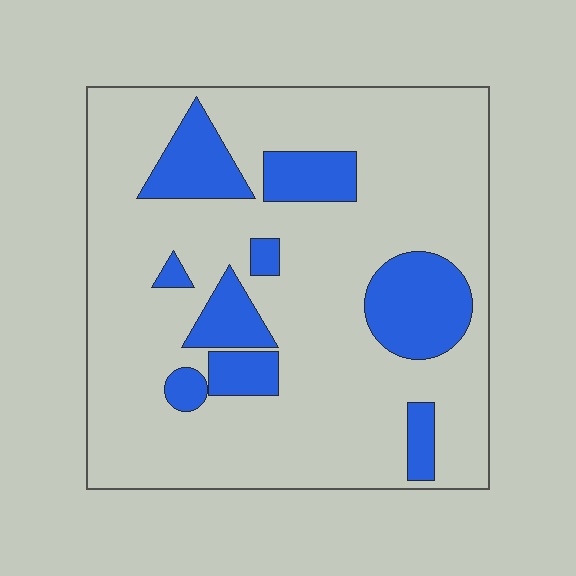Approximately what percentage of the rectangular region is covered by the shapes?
Approximately 20%.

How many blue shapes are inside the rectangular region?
9.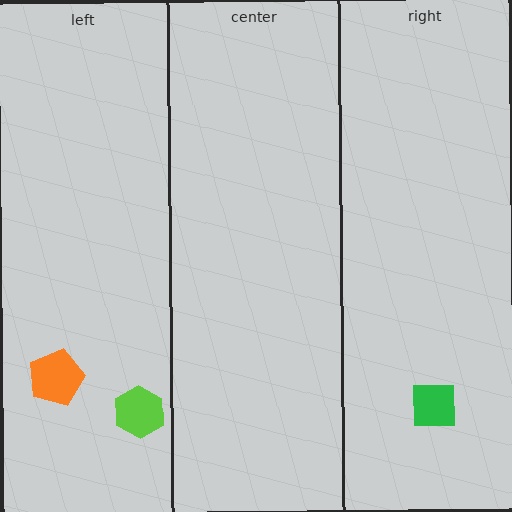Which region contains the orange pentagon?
The left region.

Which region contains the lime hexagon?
The left region.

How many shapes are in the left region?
2.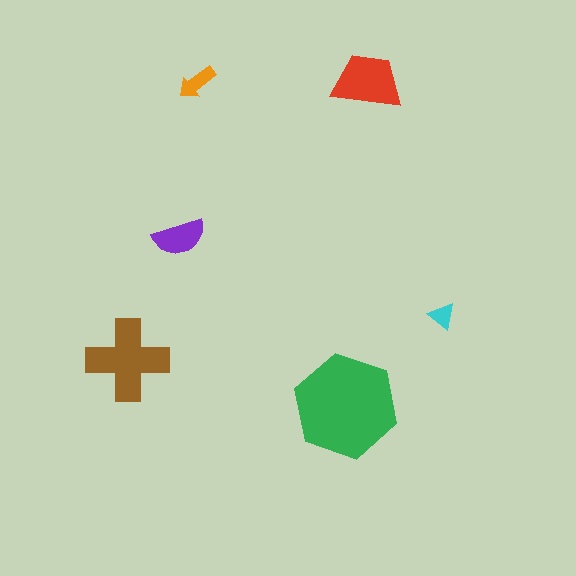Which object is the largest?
The green hexagon.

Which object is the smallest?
The cyan triangle.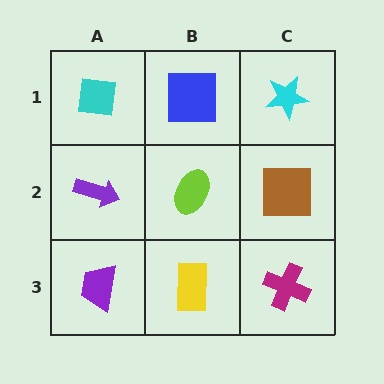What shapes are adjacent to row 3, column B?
A lime ellipse (row 2, column B), a purple trapezoid (row 3, column A), a magenta cross (row 3, column C).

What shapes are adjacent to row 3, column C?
A brown square (row 2, column C), a yellow rectangle (row 3, column B).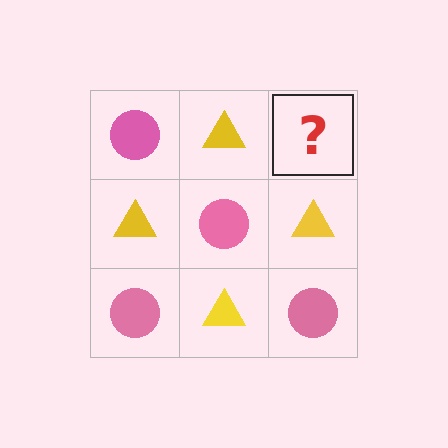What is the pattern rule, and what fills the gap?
The rule is that it alternates pink circle and yellow triangle in a checkerboard pattern. The gap should be filled with a pink circle.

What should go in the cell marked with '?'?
The missing cell should contain a pink circle.